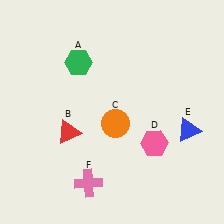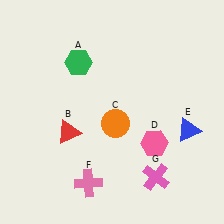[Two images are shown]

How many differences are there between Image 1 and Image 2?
There is 1 difference between the two images.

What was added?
A pink cross (G) was added in Image 2.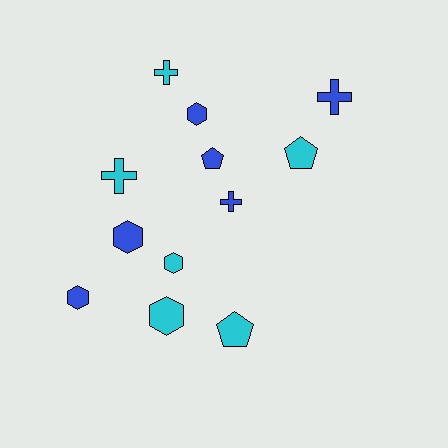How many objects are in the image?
There are 12 objects.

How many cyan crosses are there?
There are 2 cyan crosses.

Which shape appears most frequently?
Hexagon, with 5 objects.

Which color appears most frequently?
Blue, with 6 objects.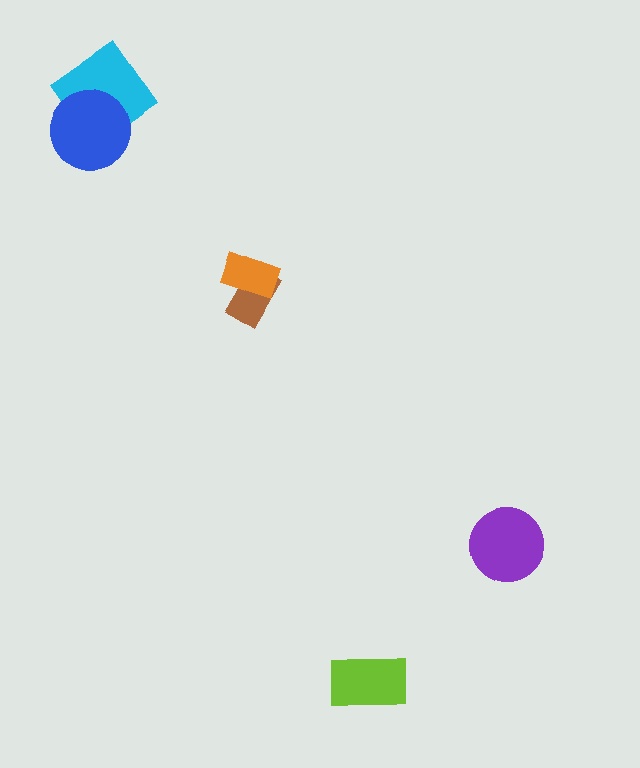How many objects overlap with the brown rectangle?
1 object overlaps with the brown rectangle.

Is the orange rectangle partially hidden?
No, no other shape covers it.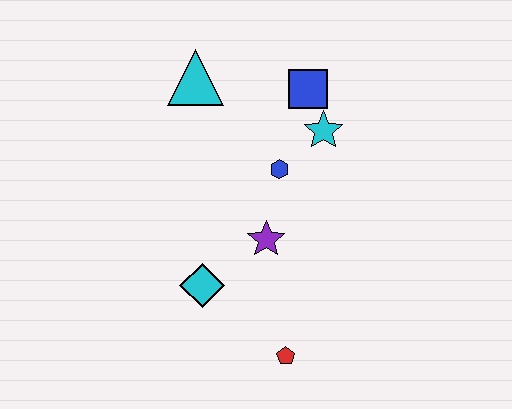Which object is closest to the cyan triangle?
The blue square is closest to the cyan triangle.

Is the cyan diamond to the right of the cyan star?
No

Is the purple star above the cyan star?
No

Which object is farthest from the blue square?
The red pentagon is farthest from the blue square.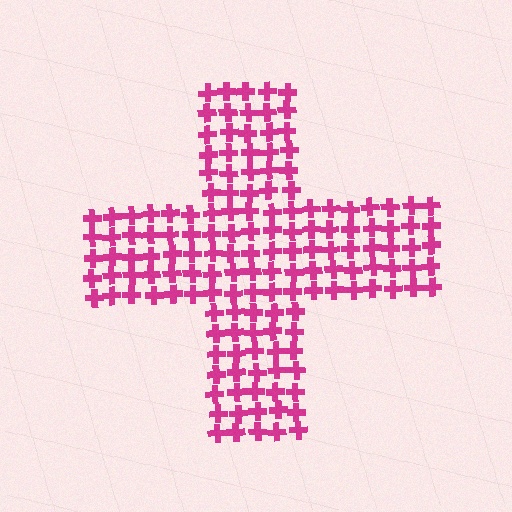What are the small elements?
The small elements are crosses.